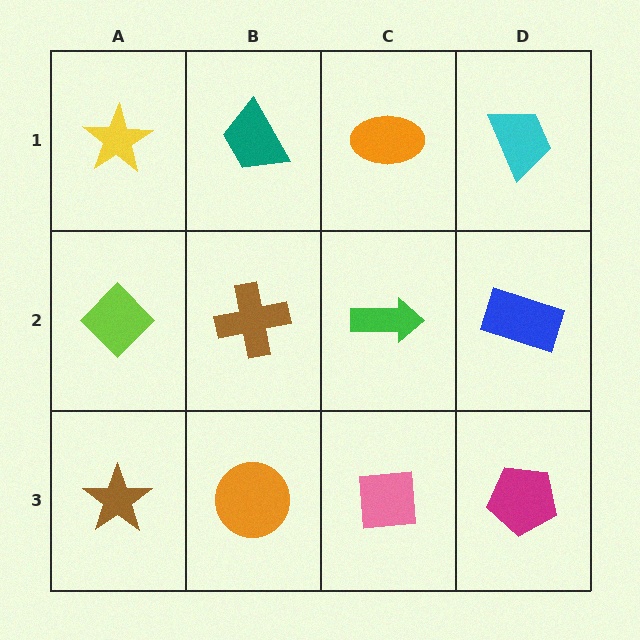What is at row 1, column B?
A teal trapezoid.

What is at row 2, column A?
A lime diamond.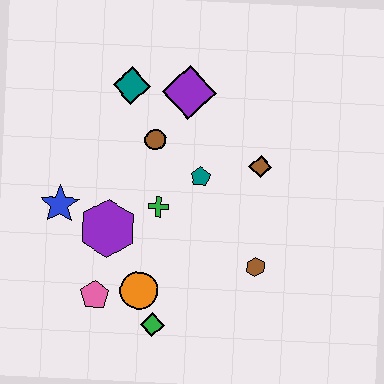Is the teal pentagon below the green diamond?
No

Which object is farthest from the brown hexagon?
The teal diamond is farthest from the brown hexagon.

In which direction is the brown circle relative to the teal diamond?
The brown circle is below the teal diamond.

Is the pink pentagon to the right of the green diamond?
No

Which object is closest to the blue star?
The purple hexagon is closest to the blue star.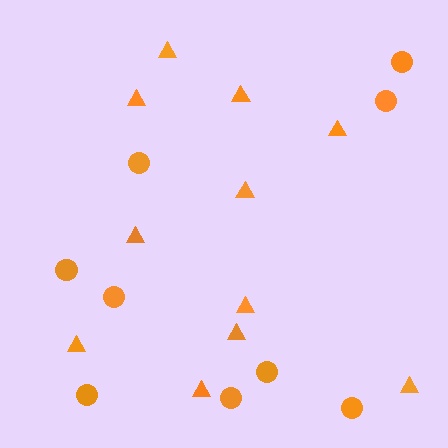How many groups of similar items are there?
There are 2 groups: one group of triangles (11) and one group of circles (9).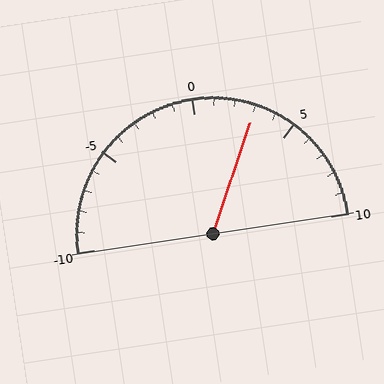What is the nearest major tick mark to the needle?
The nearest major tick mark is 5.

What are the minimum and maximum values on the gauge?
The gauge ranges from -10 to 10.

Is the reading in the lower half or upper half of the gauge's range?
The reading is in the upper half of the range (-10 to 10).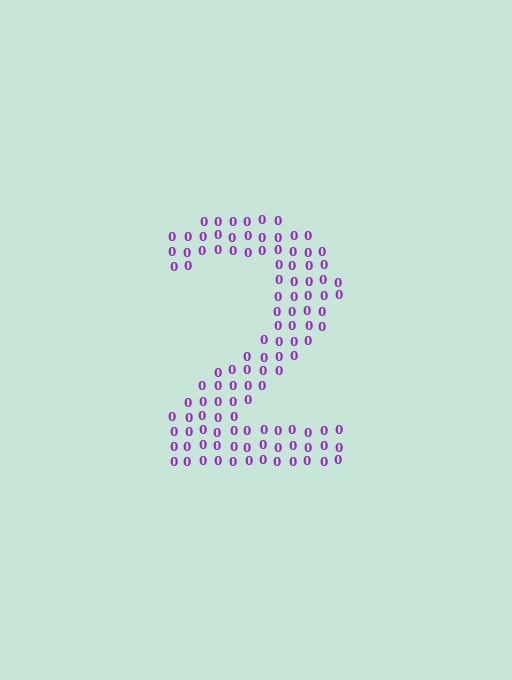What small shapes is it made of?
It is made of small digit 0's.